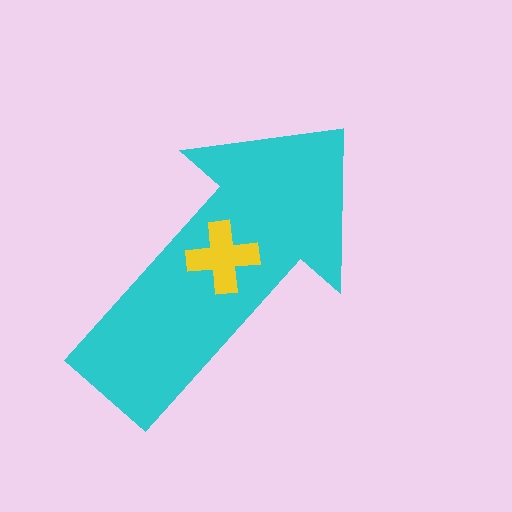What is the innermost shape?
The yellow cross.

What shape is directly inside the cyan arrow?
The yellow cross.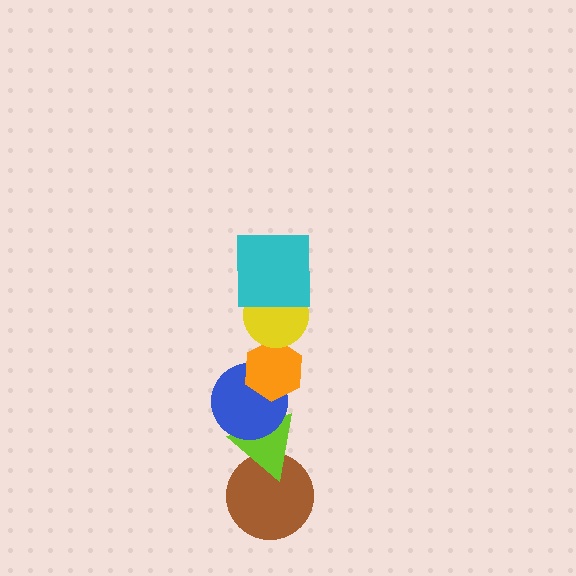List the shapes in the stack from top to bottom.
From top to bottom: the cyan square, the yellow circle, the orange hexagon, the blue circle, the lime triangle, the brown circle.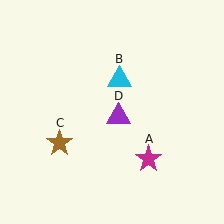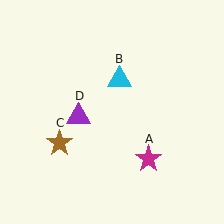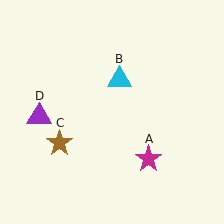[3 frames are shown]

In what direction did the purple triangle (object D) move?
The purple triangle (object D) moved left.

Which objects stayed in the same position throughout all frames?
Magenta star (object A) and cyan triangle (object B) and brown star (object C) remained stationary.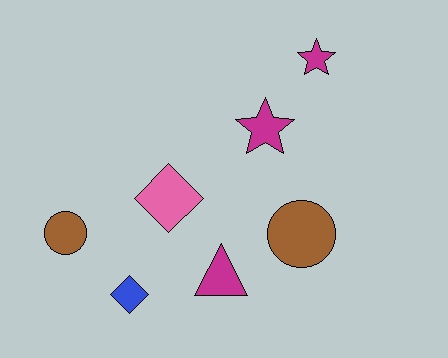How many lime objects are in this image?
There are no lime objects.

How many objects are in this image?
There are 7 objects.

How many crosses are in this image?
There are no crosses.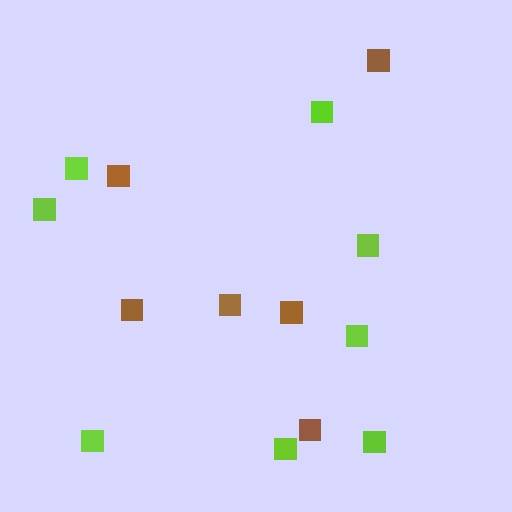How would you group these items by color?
There are 2 groups: one group of lime squares (8) and one group of brown squares (6).